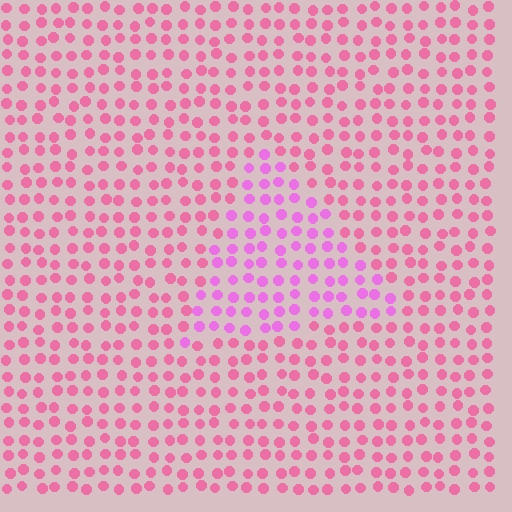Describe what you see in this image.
The image is filled with small pink elements in a uniform arrangement. A triangle-shaped region is visible where the elements are tinted to a slightly different hue, forming a subtle color boundary.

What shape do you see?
I see a triangle.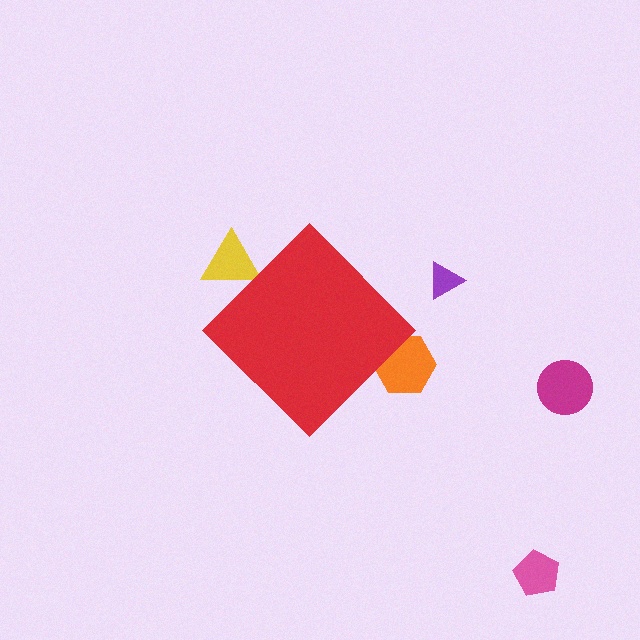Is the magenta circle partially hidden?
No, the magenta circle is fully visible.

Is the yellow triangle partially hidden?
Yes, the yellow triangle is partially hidden behind the red diamond.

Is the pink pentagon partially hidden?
No, the pink pentagon is fully visible.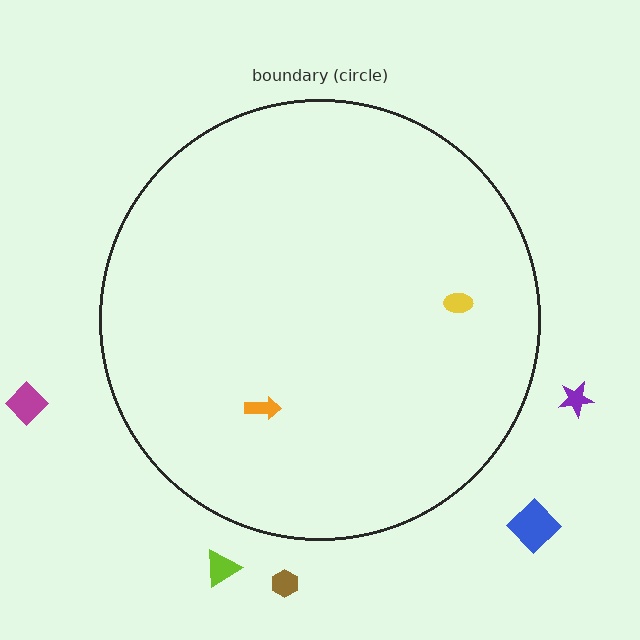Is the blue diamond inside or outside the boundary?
Outside.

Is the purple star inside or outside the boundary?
Outside.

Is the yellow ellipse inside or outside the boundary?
Inside.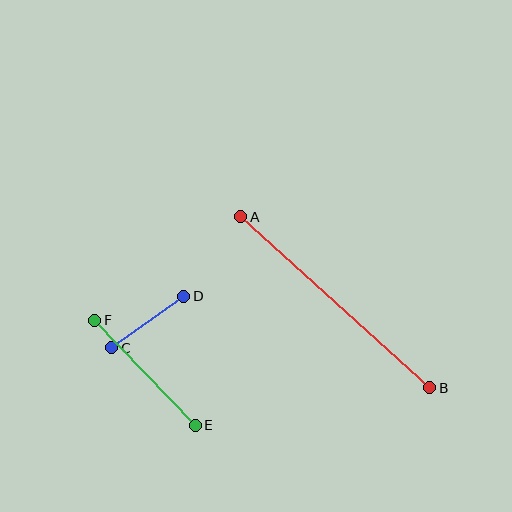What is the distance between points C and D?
The distance is approximately 88 pixels.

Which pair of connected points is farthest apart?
Points A and B are farthest apart.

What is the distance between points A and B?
The distance is approximately 255 pixels.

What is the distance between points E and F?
The distance is approximately 145 pixels.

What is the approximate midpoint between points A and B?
The midpoint is at approximately (335, 302) pixels.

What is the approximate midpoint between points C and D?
The midpoint is at approximately (148, 322) pixels.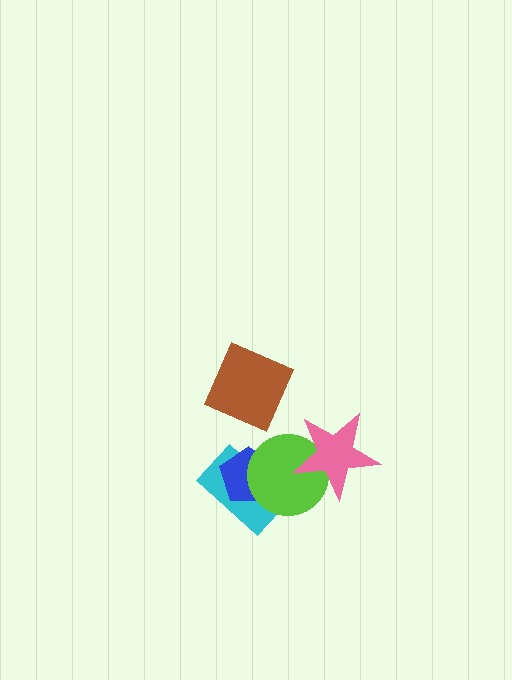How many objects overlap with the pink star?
1 object overlaps with the pink star.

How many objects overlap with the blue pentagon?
2 objects overlap with the blue pentagon.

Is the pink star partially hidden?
No, no other shape covers it.